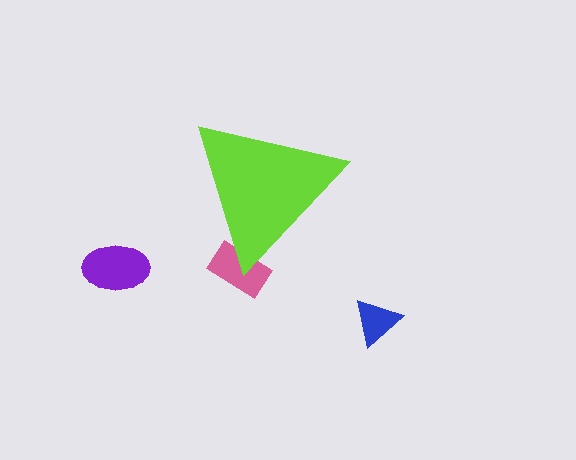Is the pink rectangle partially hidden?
Yes, the pink rectangle is partially hidden behind the lime triangle.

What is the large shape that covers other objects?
A lime triangle.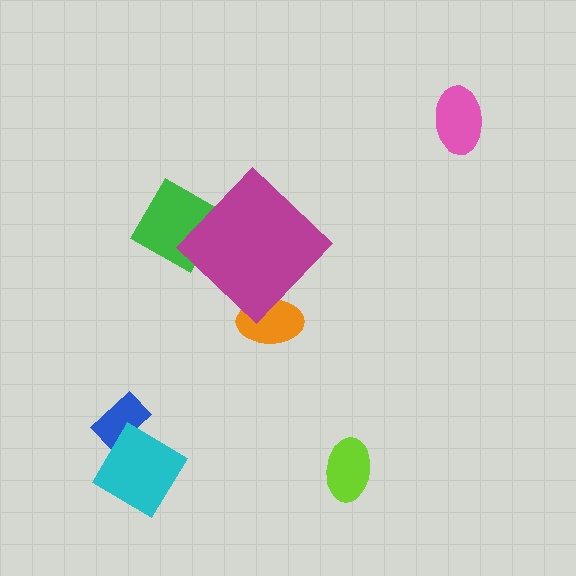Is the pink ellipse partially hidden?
No, the pink ellipse is fully visible.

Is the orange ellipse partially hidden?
Yes, the orange ellipse is partially hidden behind the magenta diamond.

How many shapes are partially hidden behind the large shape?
2 shapes are partially hidden.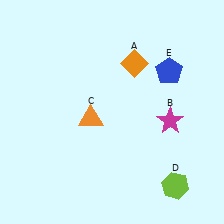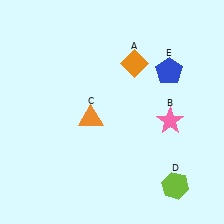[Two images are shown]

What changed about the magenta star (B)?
In Image 1, B is magenta. In Image 2, it changed to pink.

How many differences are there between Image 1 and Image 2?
There is 1 difference between the two images.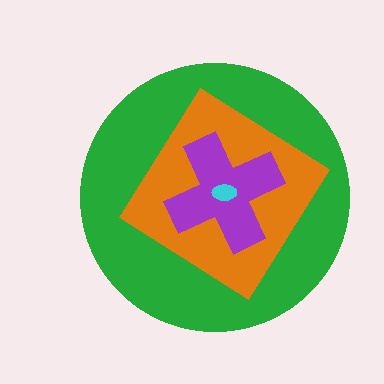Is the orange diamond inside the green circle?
Yes.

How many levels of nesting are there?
4.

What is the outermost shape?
The green circle.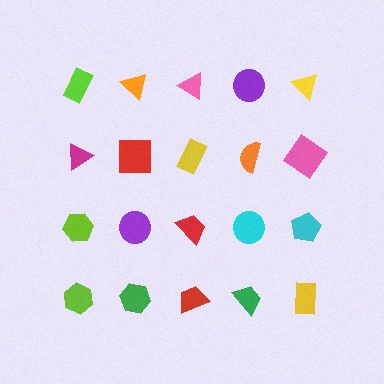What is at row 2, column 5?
A pink diamond.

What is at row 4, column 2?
A green hexagon.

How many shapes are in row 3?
5 shapes.